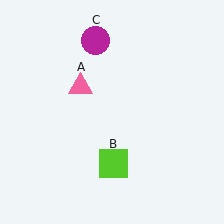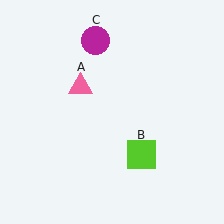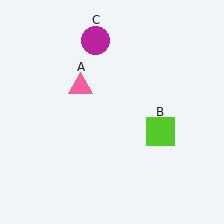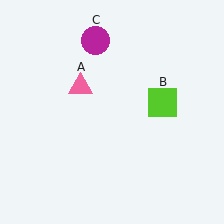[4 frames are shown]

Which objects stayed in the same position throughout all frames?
Pink triangle (object A) and magenta circle (object C) remained stationary.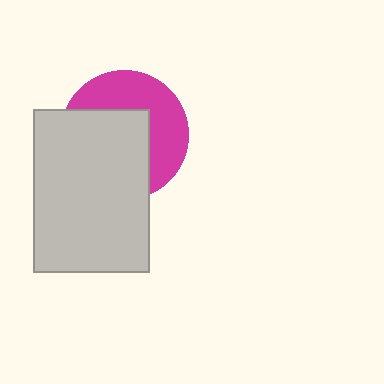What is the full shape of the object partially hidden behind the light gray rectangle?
The partially hidden object is a magenta circle.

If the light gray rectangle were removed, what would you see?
You would see the complete magenta circle.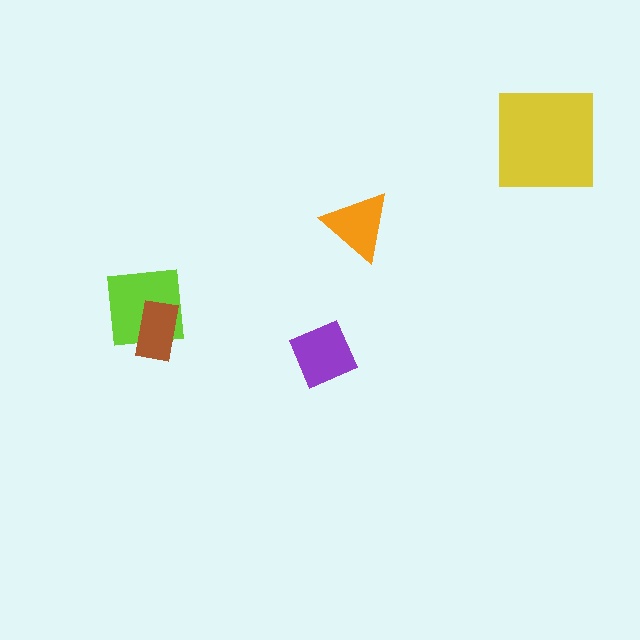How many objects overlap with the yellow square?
0 objects overlap with the yellow square.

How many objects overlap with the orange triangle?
0 objects overlap with the orange triangle.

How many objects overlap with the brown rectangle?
1 object overlaps with the brown rectangle.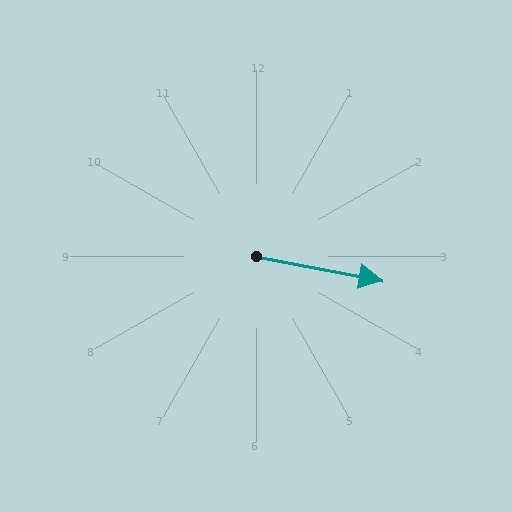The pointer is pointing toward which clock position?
Roughly 3 o'clock.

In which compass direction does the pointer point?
East.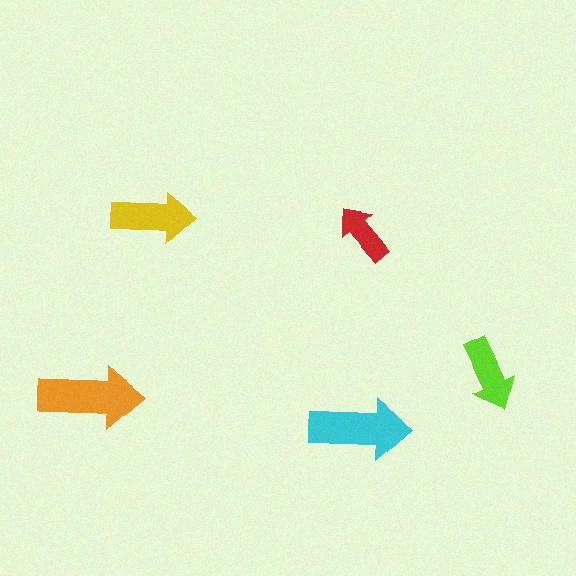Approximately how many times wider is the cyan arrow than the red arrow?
About 1.5 times wider.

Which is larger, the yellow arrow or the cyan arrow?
The cyan one.